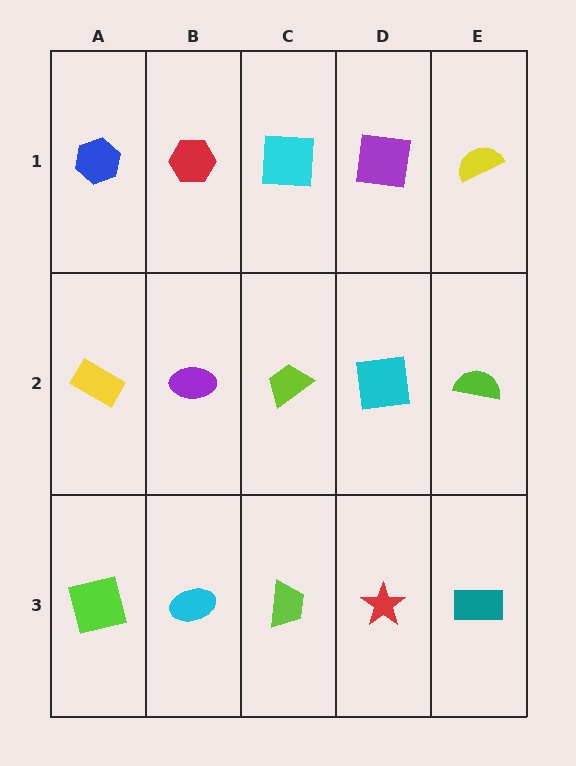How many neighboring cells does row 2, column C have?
4.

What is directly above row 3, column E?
A lime semicircle.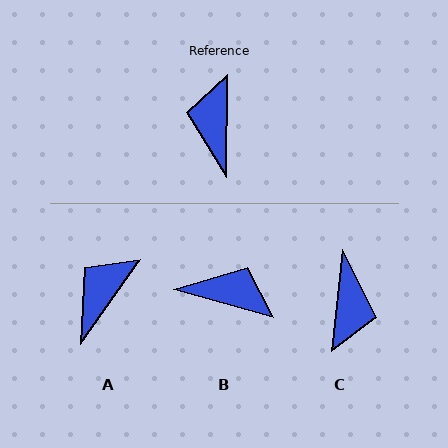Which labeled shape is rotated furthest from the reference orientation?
C, about 175 degrees away.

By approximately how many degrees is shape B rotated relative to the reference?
Approximately 104 degrees clockwise.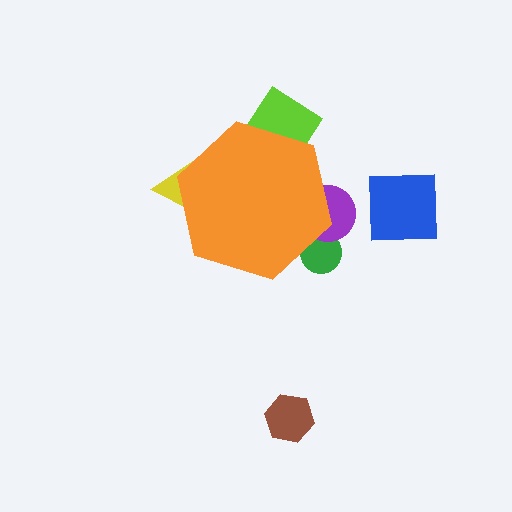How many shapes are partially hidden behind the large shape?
4 shapes are partially hidden.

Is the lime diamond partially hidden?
Yes, the lime diamond is partially hidden behind the orange hexagon.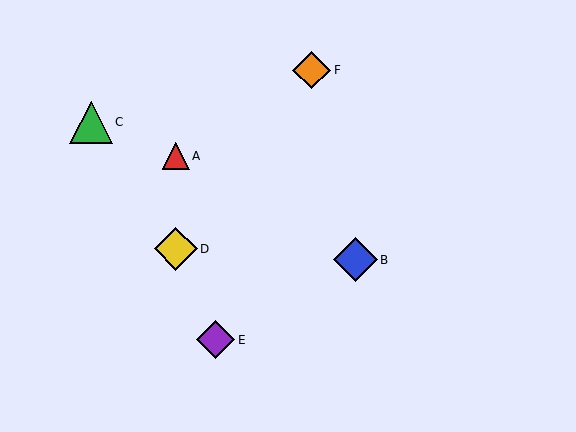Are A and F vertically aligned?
No, A is at x≈176 and F is at x≈312.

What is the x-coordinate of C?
Object C is at x≈91.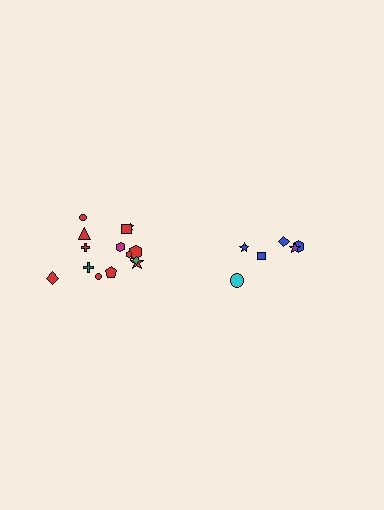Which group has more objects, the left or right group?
The left group.